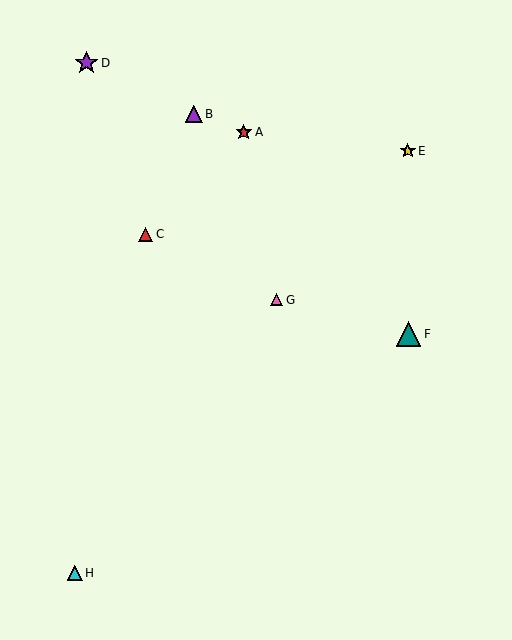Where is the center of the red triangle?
The center of the red triangle is at (146, 234).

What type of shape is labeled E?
Shape E is a yellow star.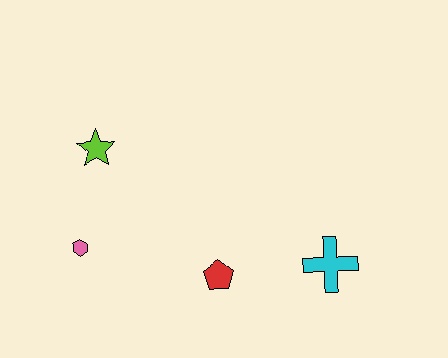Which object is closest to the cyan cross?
The red pentagon is closest to the cyan cross.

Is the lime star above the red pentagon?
Yes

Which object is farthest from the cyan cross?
The lime star is farthest from the cyan cross.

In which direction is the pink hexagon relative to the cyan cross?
The pink hexagon is to the left of the cyan cross.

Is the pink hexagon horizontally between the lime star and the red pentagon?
No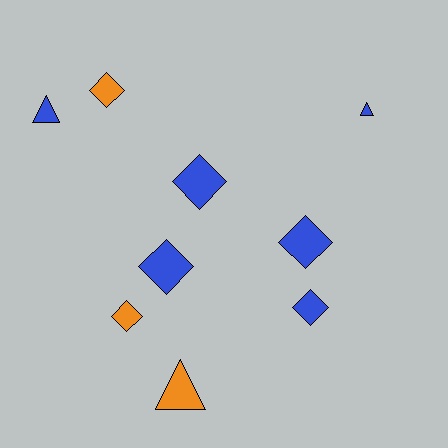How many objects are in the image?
There are 9 objects.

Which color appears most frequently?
Blue, with 6 objects.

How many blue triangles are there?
There are 2 blue triangles.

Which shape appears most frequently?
Diamond, with 6 objects.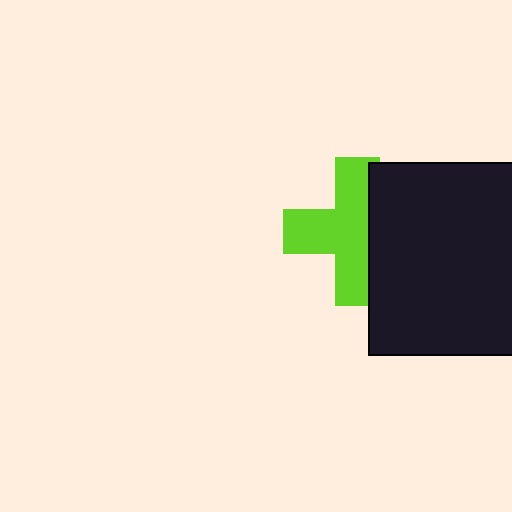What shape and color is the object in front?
The object in front is a black square.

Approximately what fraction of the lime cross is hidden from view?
Roughly 36% of the lime cross is hidden behind the black square.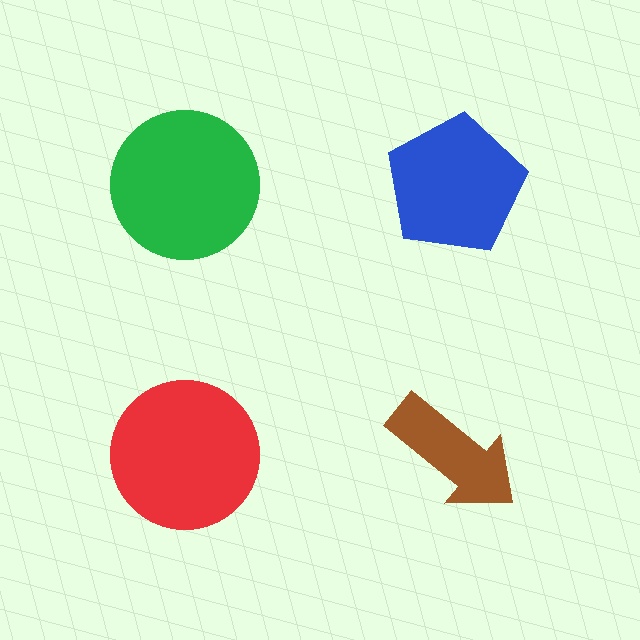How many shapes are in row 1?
2 shapes.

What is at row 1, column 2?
A blue pentagon.